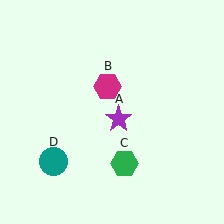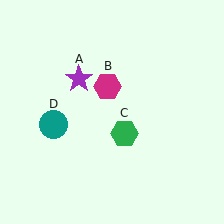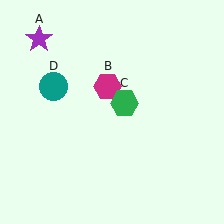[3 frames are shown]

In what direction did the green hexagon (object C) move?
The green hexagon (object C) moved up.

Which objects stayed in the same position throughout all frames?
Magenta hexagon (object B) remained stationary.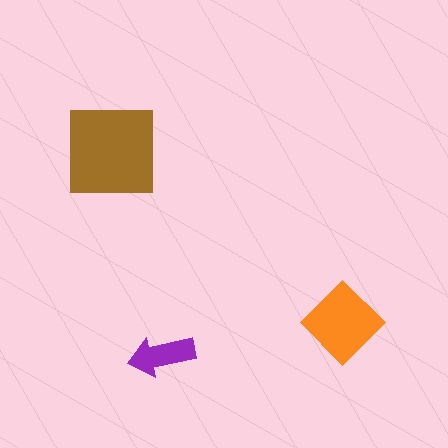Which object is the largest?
The brown square.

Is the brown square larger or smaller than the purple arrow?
Larger.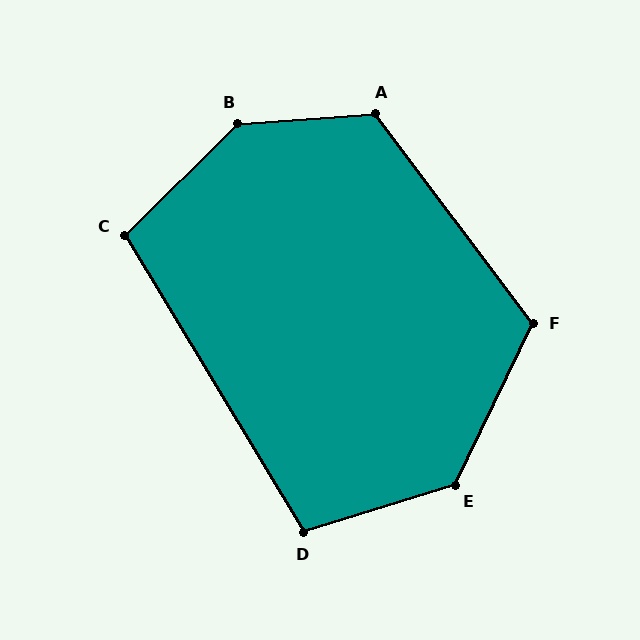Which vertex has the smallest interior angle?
C, at approximately 104 degrees.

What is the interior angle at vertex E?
Approximately 133 degrees (obtuse).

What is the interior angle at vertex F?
Approximately 117 degrees (obtuse).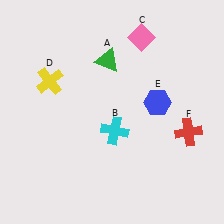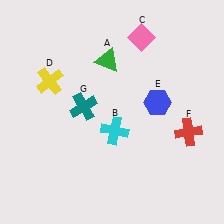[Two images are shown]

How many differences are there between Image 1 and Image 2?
There is 1 difference between the two images.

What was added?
A teal cross (G) was added in Image 2.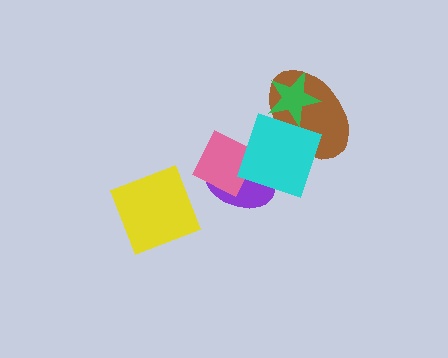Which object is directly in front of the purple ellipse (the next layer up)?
The pink diamond is directly in front of the purple ellipse.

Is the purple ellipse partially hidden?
Yes, it is partially covered by another shape.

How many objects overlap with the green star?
2 objects overlap with the green star.